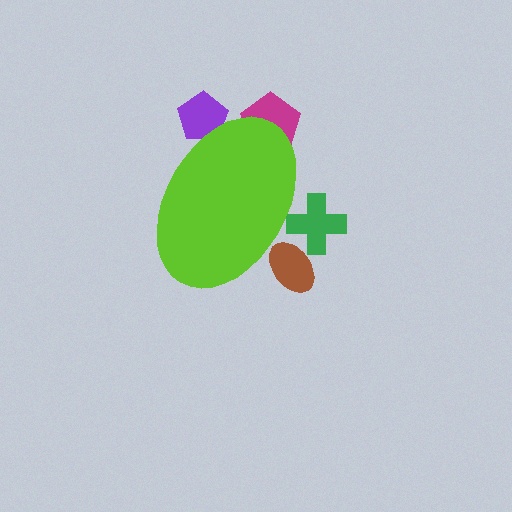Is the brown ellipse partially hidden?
Yes, the brown ellipse is partially hidden behind the lime ellipse.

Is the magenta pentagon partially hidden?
Yes, the magenta pentagon is partially hidden behind the lime ellipse.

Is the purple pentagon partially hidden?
Yes, the purple pentagon is partially hidden behind the lime ellipse.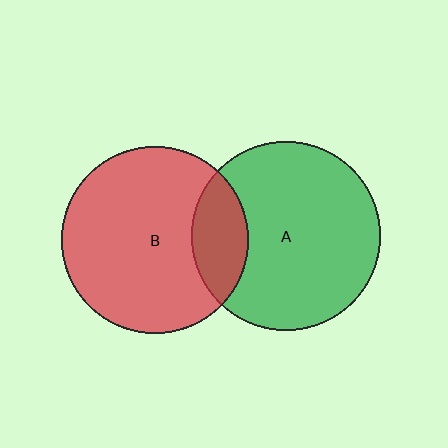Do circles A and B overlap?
Yes.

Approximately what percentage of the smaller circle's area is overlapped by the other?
Approximately 20%.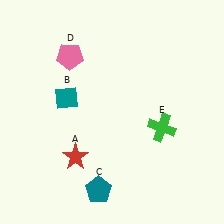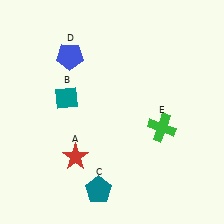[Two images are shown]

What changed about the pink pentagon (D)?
In Image 1, D is pink. In Image 2, it changed to blue.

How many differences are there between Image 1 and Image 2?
There is 1 difference between the two images.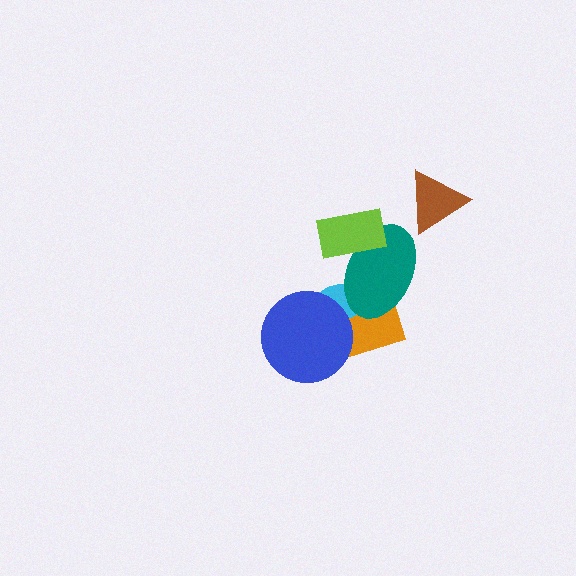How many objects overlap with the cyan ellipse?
3 objects overlap with the cyan ellipse.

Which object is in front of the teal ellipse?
The lime rectangle is in front of the teal ellipse.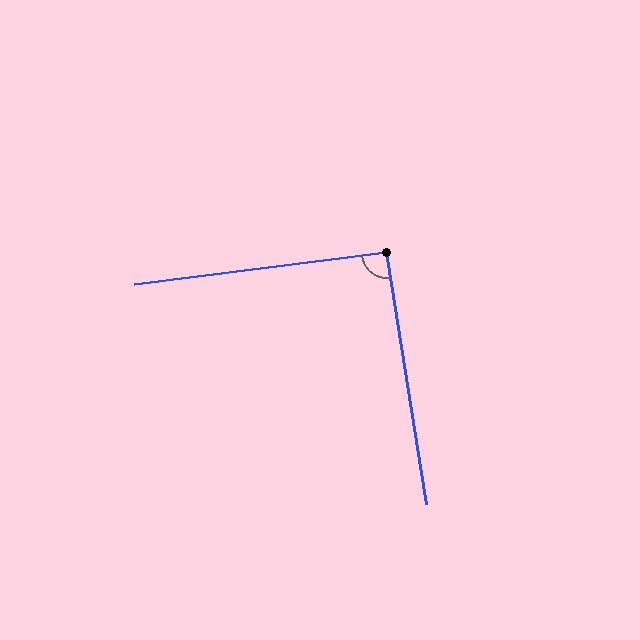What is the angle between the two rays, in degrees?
Approximately 92 degrees.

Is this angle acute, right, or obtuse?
It is approximately a right angle.